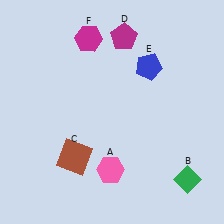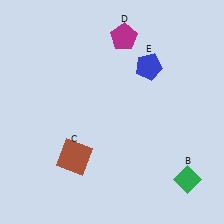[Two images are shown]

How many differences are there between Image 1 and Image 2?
There are 2 differences between the two images.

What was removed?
The magenta hexagon (F), the pink hexagon (A) were removed in Image 2.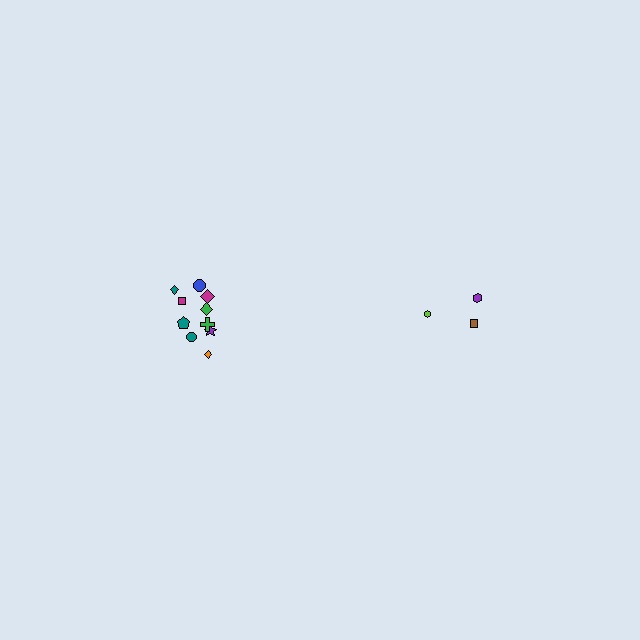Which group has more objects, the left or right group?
The left group.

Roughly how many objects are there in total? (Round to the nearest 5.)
Roughly 15 objects in total.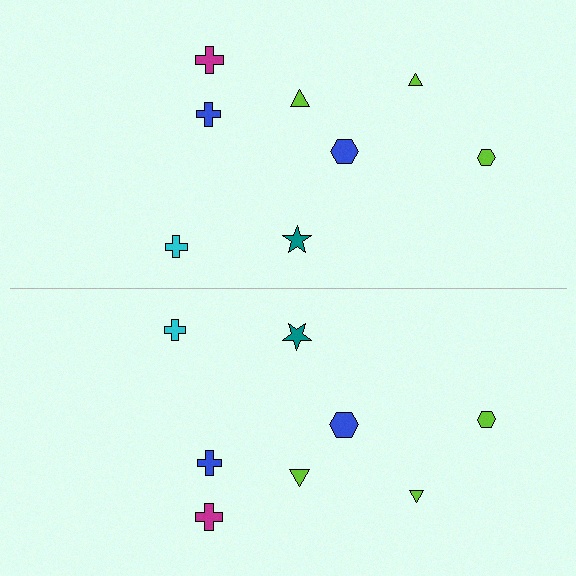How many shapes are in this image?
There are 16 shapes in this image.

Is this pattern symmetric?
Yes, this pattern has bilateral (reflection) symmetry.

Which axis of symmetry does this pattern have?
The pattern has a horizontal axis of symmetry running through the center of the image.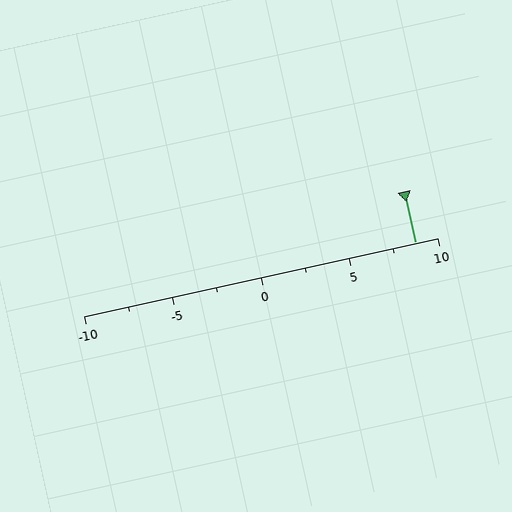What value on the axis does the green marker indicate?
The marker indicates approximately 8.8.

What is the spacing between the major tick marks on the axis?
The major ticks are spaced 5 apart.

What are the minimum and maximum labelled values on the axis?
The axis runs from -10 to 10.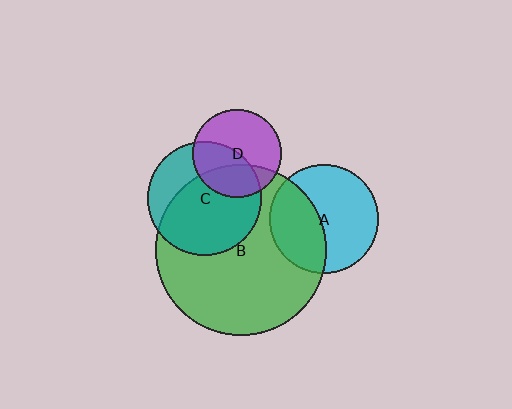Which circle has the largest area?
Circle B (green).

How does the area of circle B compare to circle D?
Approximately 3.7 times.